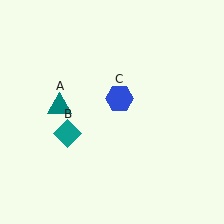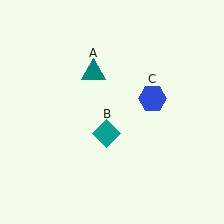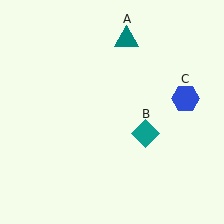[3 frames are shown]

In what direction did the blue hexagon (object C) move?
The blue hexagon (object C) moved right.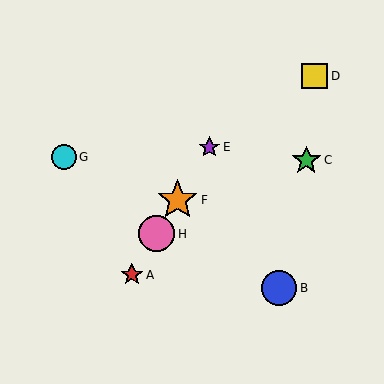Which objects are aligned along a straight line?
Objects A, E, F, H are aligned along a straight line.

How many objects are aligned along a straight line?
4 objects (A, E, F, H) are aligned along a straight line.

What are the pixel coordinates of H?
Object H is at (157, 234).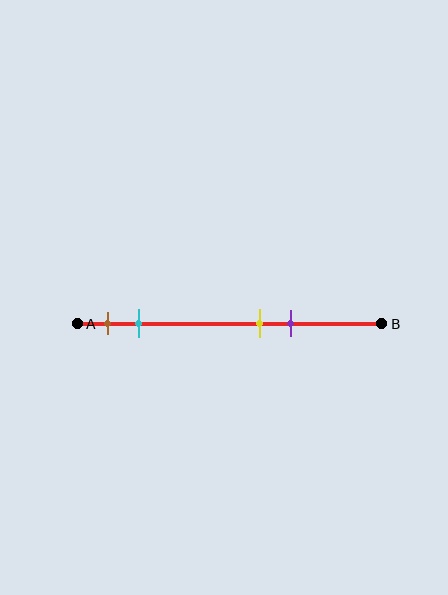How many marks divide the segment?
There are 4 marks dividing the segment.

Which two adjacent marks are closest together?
The yellow and purple marks are the closest adjacent pair.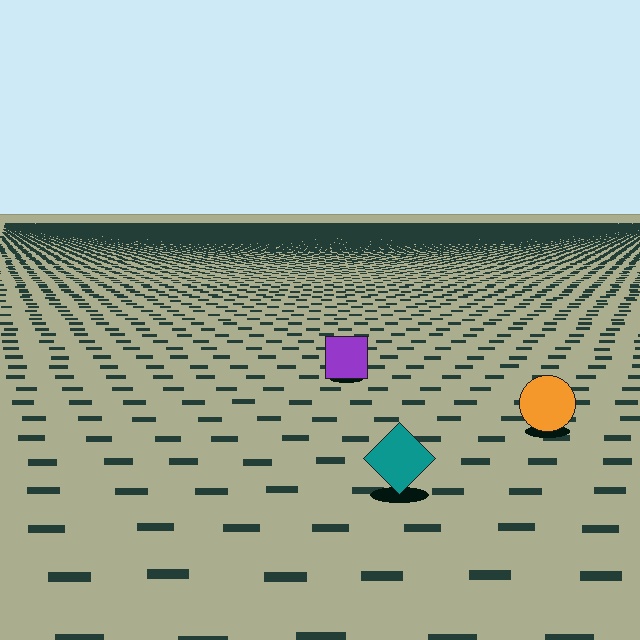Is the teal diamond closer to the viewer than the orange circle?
Yes. The teal diamond is closer — you can tell from the texture gradient: the ground texture is coarser near it.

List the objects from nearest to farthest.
From nearest to farthest: the teal diamond, the orange circle, the purple square.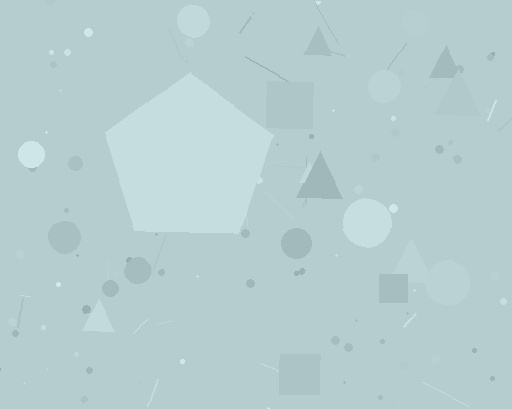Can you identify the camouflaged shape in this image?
The camouflaged shape is a pentagon.